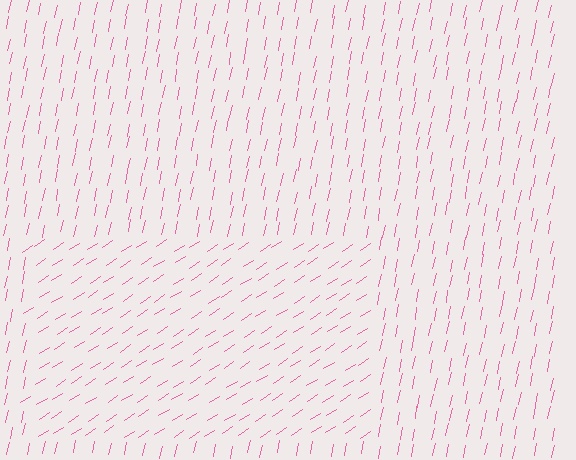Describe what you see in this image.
The image is filled with small pink line segments. A rectangle region in the image has lines oriented differently from the surrounding lines, creating a visible texture boundary.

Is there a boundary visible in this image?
Yes, there is a texture boundary formed by a change in line orientation.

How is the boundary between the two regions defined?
The boundary is defined purely by a change in line orientation (approximately 45 degrees difference). All lines are the same color and thickness.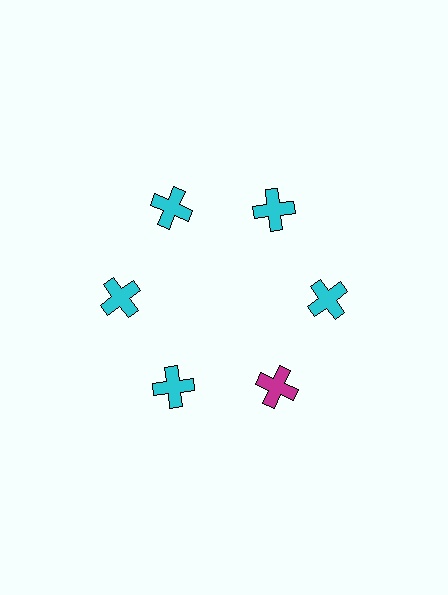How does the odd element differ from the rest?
It has a different color: magenta instead of cyan.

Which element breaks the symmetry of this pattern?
The magenta cross at roughly the 5 o'clock position breaks the symmetry. All other shapes are cyan crosses.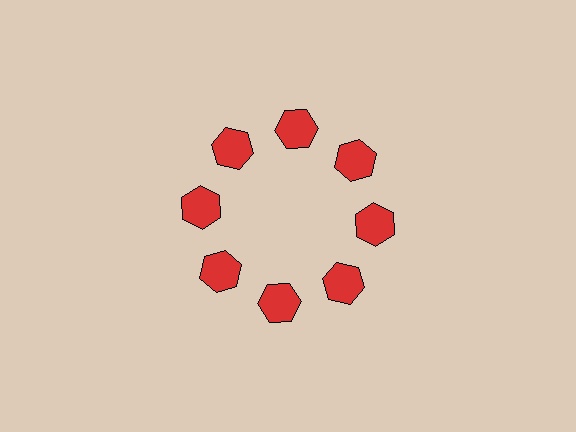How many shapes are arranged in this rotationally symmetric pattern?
There are 8 shapes, arranged in 8 groups of 1.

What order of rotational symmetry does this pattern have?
This pattern has 8-fold rotational symmetry.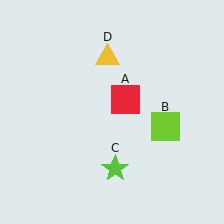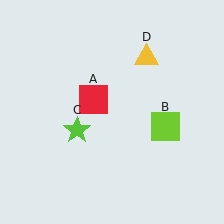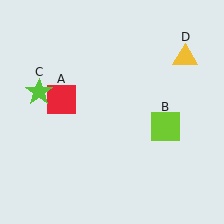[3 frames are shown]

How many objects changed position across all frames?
3 objects changed position: red square (object A), lime star (object C), yellow triangle (object D).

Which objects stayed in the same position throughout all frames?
Lime square (object B) remained stationary.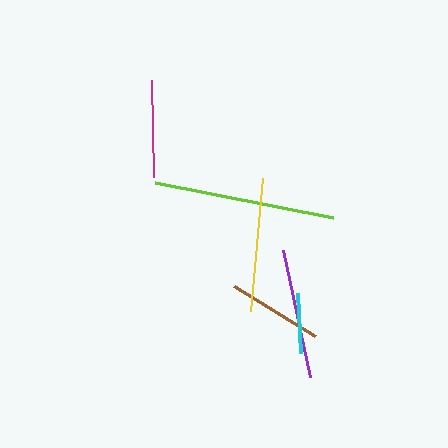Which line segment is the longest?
The lime line is the longest at approximately 182 pixels.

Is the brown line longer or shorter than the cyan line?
The brown line is longer than the cyan line.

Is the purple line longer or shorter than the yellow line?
The yellow line is longer than the purple line.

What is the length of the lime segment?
The lime segment is approximately 182 pixels long.